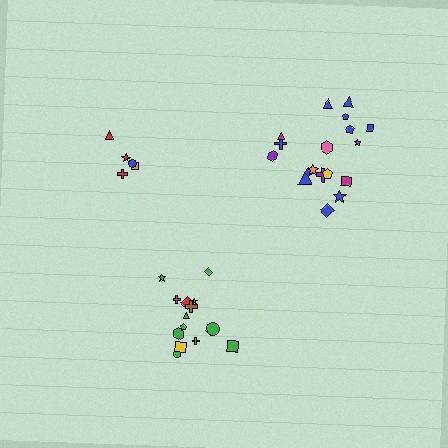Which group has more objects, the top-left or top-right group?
The top-right group.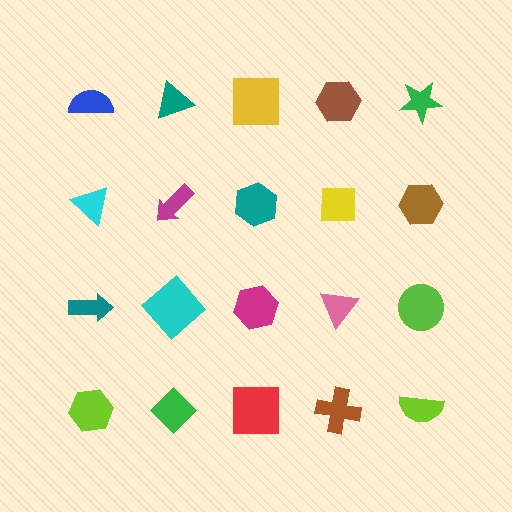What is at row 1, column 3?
A yellow square.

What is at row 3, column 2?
A cyan diamond.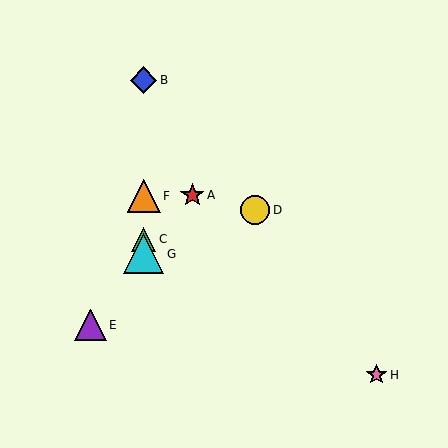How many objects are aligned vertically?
4 objects (B, C, F, G) are aligned vertically.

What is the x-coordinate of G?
Object G is at x≈144.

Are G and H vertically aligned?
No, G is at x≈144 and H is at x≈377.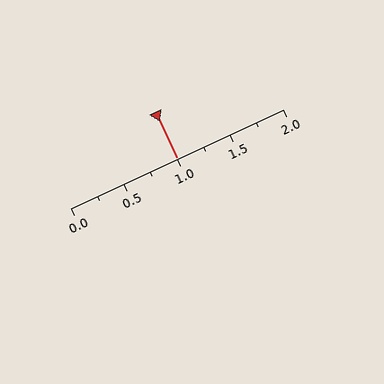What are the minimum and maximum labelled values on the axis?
The axis runs from 0.0 to 2.0.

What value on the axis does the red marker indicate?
The marker indicates approximately 1.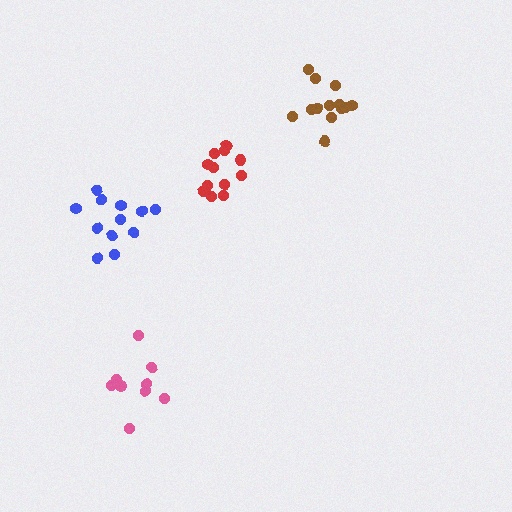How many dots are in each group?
Group 1: 9 dots, Group 2: 12 dots, Group 3: 12 dots, Group 4: 13 dots (46 total).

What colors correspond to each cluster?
The clusters are colored: pink, blue, red, brown.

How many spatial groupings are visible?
There are 4 spatial groupings.